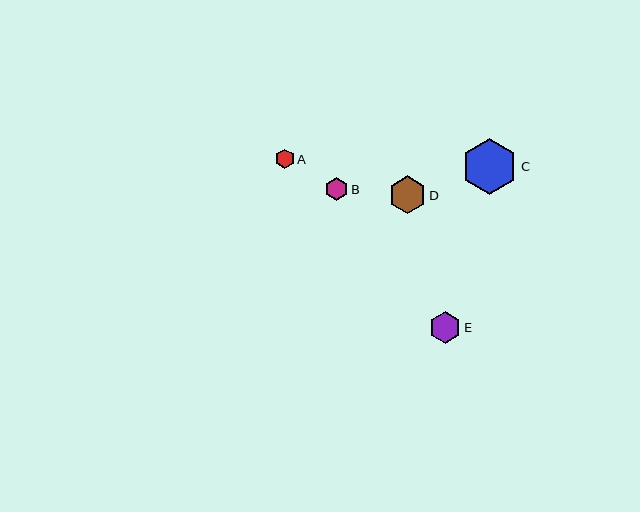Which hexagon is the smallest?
Hexagon A is the smallest with a size of approximately 20 pixels.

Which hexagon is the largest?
Hexagon C is the largest with a size of approximately 56 pixels.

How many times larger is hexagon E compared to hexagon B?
Hexagon E is approximately 1.4 times the size of hexagon B.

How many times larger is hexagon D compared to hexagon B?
Hexagon D is approximately 1.6 times the size of hexagon B.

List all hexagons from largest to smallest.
From largest to smallest: C, D, E, B, A.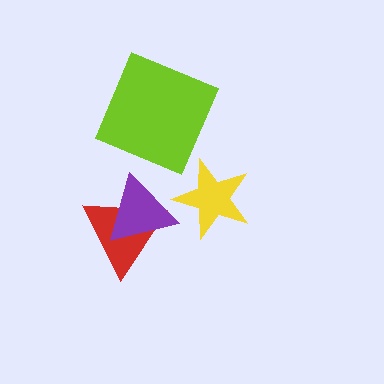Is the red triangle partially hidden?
Yes, it is partially covered by another shape.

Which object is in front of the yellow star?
The purple triangle is in front of the yellow star.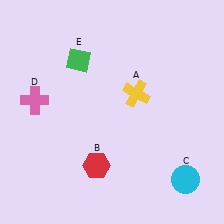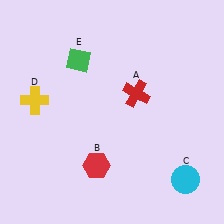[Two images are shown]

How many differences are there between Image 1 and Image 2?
There are 2 differences between the two images.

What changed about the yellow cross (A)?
In Image 1, A is yellow. In Image 2, it changed to red.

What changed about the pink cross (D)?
In Image 1, D is pink. In Image 2, it changed to yellow.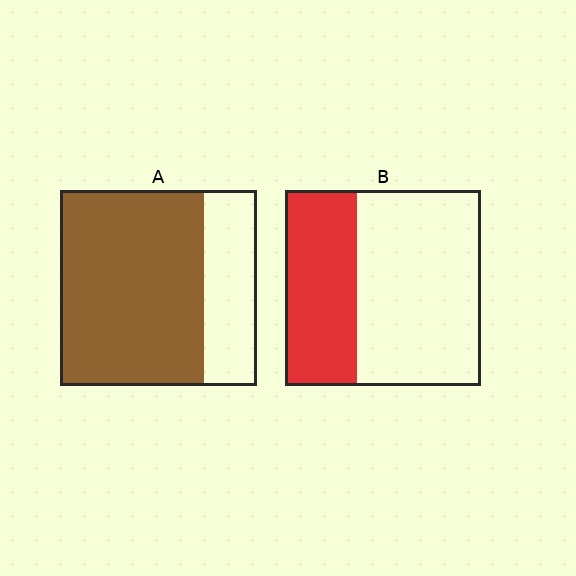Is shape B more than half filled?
No.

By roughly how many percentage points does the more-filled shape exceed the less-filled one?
By roughly 35 percentage points (A over B).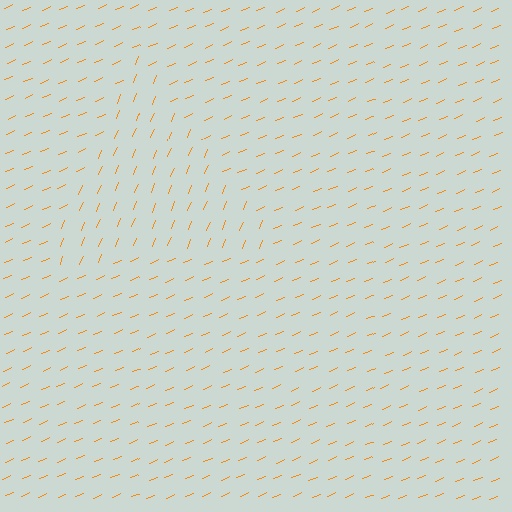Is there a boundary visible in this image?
Yes, there is a texture boundary formed by a change in line orientation.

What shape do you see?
I see a triangle.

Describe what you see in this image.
The image is filled with small orange line segments. A triangle region in the image has lines oriented differently from the surrounding lines, creating a visible texture boundary.